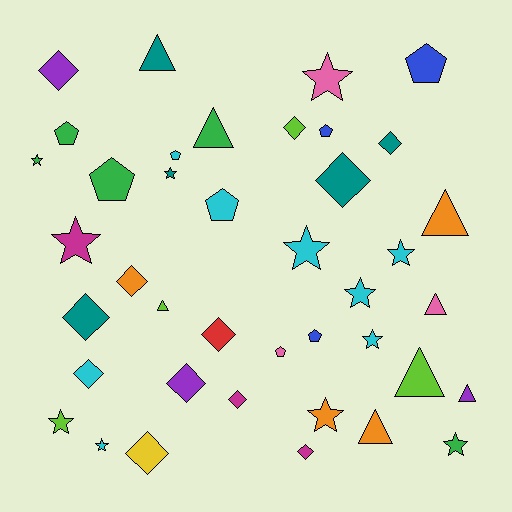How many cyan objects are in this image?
There are 8 cyan objects.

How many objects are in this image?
There are 40 objects.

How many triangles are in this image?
There are 8 triangles.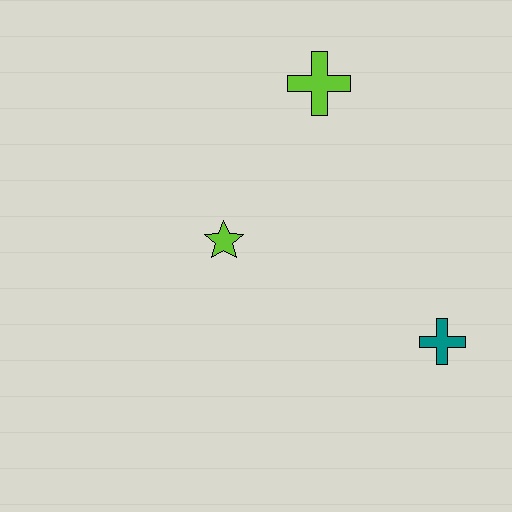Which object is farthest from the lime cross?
The teal cross is farthest from the lime cross.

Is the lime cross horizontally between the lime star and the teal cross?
Yes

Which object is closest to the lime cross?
The lime star is closest to the lime cross.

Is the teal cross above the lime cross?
No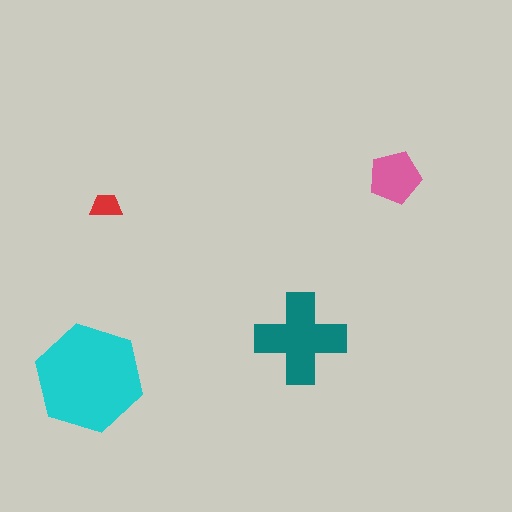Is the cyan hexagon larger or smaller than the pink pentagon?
Larger.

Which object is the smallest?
The red trapezoid.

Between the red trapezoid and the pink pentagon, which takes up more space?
The pink pentagon.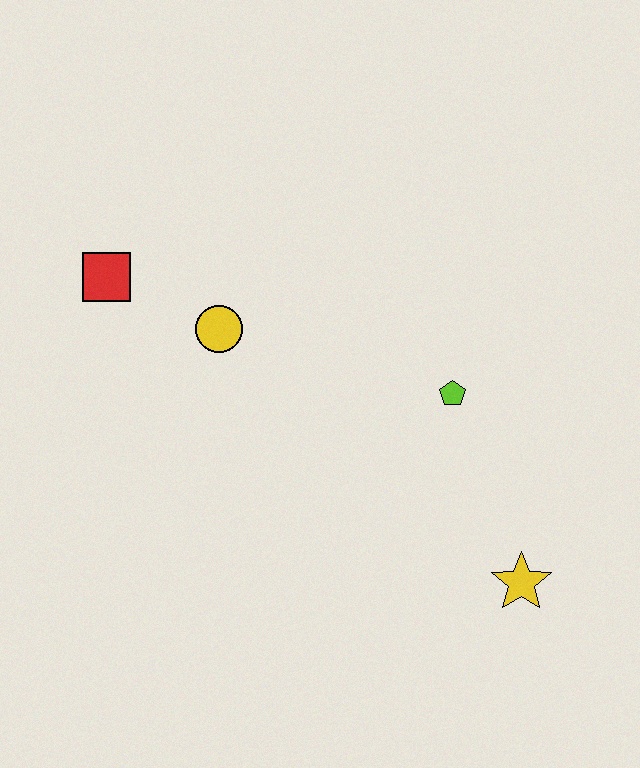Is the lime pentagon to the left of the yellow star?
Yes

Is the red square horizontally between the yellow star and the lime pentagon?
No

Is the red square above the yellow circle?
Yes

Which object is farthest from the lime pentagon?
The red square is farthest from the lime pentagon.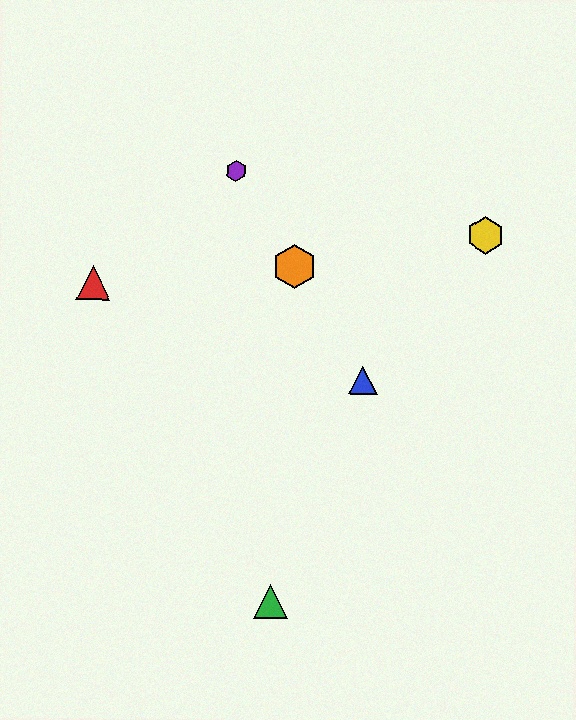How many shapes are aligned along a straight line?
3 shapes (the blue triangle, the purple hexagon, the orange hexagon) are aligned along a straight line.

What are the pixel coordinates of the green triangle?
The green triangle is at (271, 602).